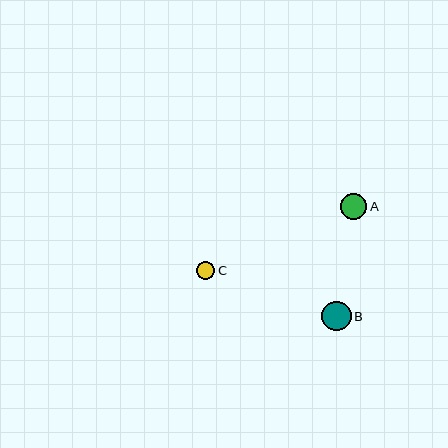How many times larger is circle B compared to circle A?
Circle B is approximately 1.1 times the size of circle A.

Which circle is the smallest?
Circle C is the smallest with a size of approximately 18 pixels.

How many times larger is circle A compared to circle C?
Circle A is approximately 1.4 times the size of circle C.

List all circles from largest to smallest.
From largest to smallest: B, A, C.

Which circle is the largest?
Circle B is the largest with a size of approximately 29 pixels.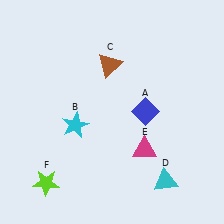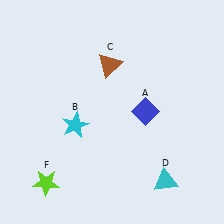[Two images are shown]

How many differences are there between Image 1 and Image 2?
There is 1 difference between the two images.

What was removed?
The magenta triangle (E) was removed in Image 2.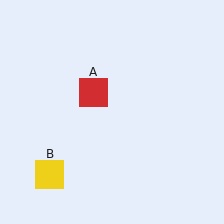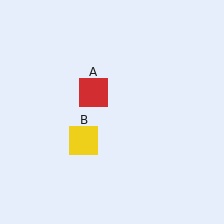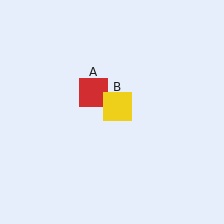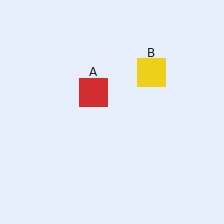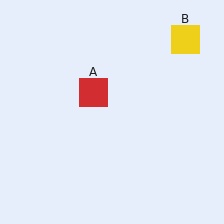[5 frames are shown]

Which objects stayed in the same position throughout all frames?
Red square (object A) remained stationary.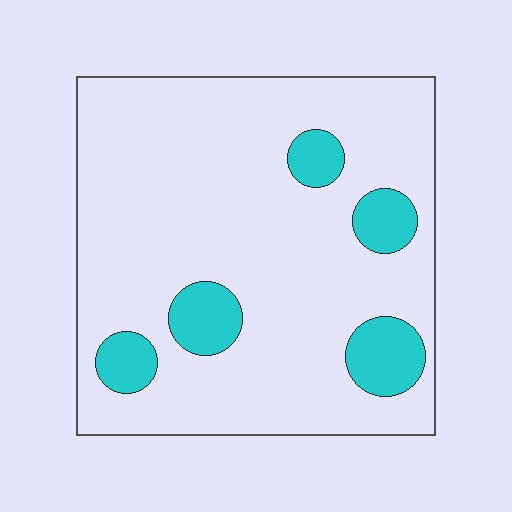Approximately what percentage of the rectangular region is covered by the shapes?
Approximately 15%.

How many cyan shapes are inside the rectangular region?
5.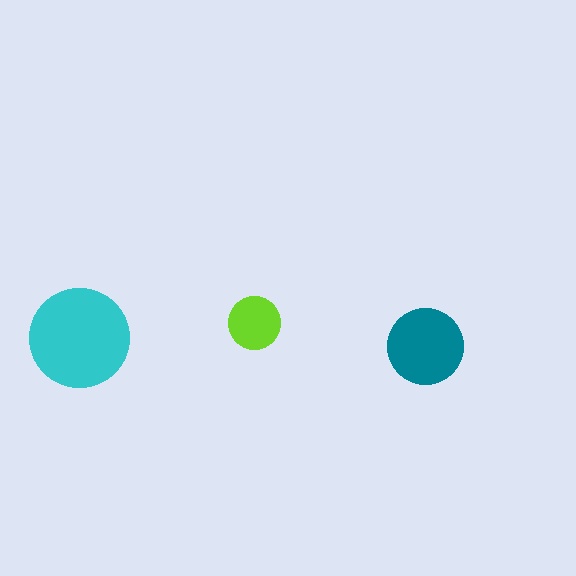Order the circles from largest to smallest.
the cyan one, the teal one, the lime one.